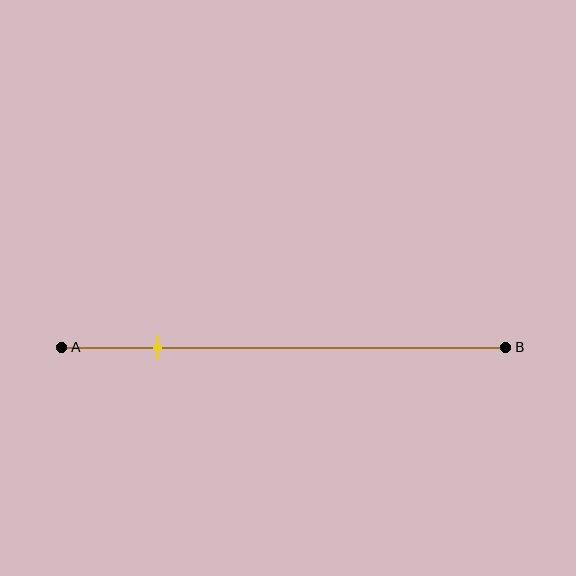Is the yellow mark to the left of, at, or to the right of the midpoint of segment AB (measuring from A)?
The yellow mark is to the left of the midpoint of segment AB.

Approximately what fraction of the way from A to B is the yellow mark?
The yellow mark is approximately 20% of the way from A to B.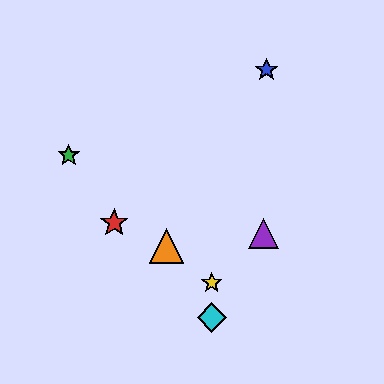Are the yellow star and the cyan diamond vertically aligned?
Yes, both are at x≈212.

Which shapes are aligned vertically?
The yellow star, the cyan diamond are aligned vertically.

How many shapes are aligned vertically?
2 shapes (the yellow star, the cyan diamond) are aligned vertically.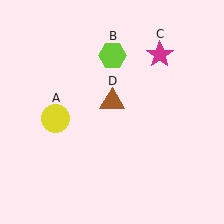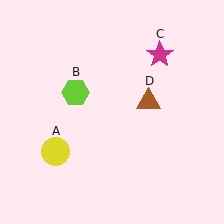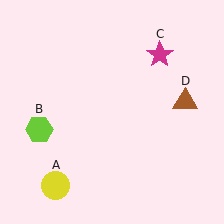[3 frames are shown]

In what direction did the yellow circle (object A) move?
The yellow circle (object A) moved down.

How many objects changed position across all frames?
3 objects changed position: yellow circle (object A), lime hexagon (object B), brown triangle (object D).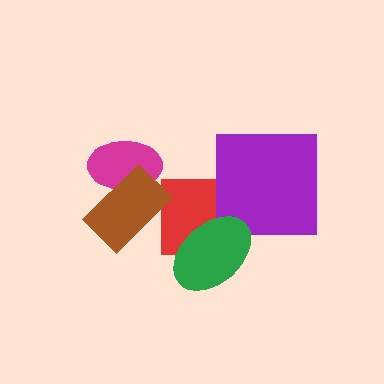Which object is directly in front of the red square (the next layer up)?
The purple square is directly in front of the red square.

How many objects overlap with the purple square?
1 object overlaps with the purple square.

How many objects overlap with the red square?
2 objects overlap with the red square.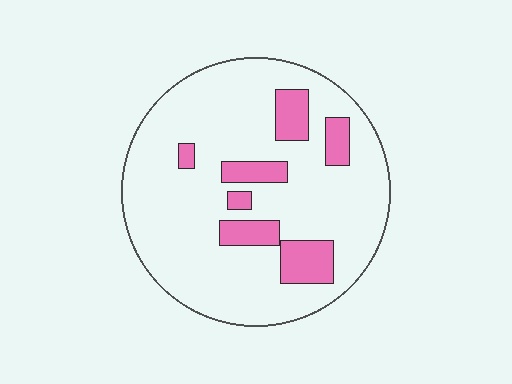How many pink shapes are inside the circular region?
7.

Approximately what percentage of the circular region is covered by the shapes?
Approximately 15%.